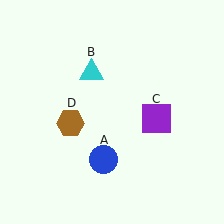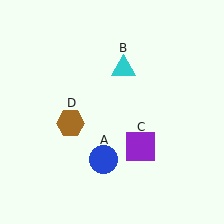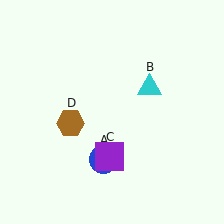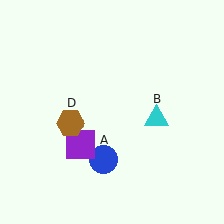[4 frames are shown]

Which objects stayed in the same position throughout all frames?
Blue circle (object A) and brown hexagon (object D) remained stationary.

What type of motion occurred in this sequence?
The cyan triangle (object B), purple square (object C) rotated clockwise around the center of the scene.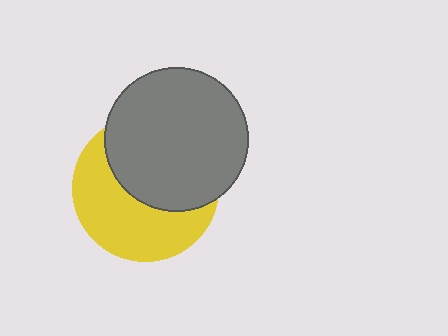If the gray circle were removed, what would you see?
You would see the complete yellow circle.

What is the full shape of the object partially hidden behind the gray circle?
The partially hidden object is a yellow circle.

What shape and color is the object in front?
The object in front is a gray circle.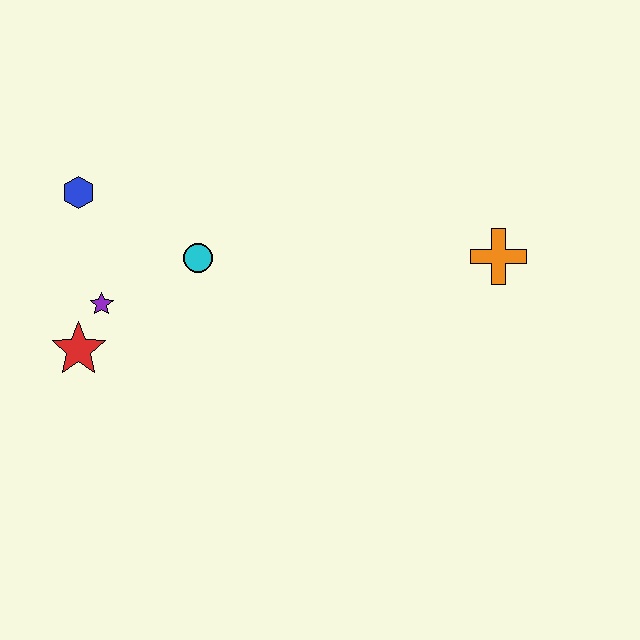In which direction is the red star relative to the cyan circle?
The red star is to the left of the cyan circle.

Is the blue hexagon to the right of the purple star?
No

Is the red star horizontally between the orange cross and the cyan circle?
No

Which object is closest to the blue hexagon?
The purple star is closest to the blue hexagon.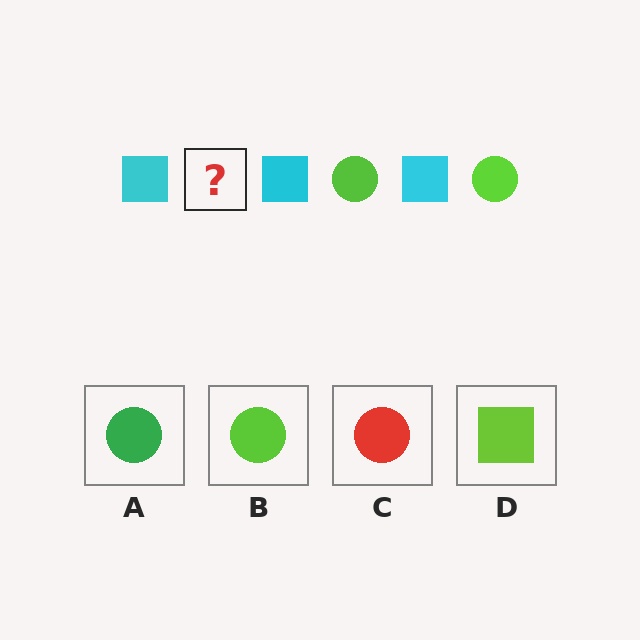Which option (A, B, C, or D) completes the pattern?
B.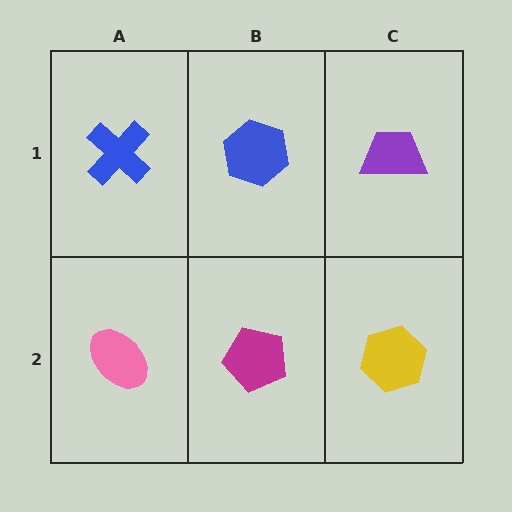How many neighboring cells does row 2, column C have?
2.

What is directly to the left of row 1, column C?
A blue hexagon.